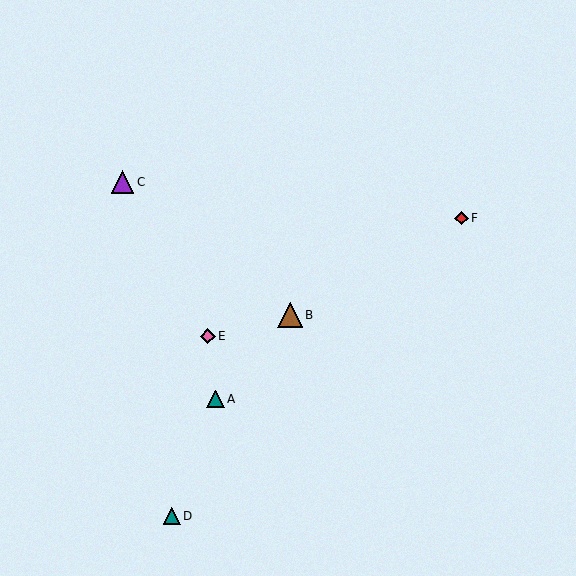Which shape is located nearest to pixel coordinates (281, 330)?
The brown triangle (labeled B) at (290, 315) is nearest to that location.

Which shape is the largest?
The brown triangle (labeled B) is the largest.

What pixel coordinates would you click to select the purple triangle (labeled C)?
Click at (123, 182) to select the purple triangle C.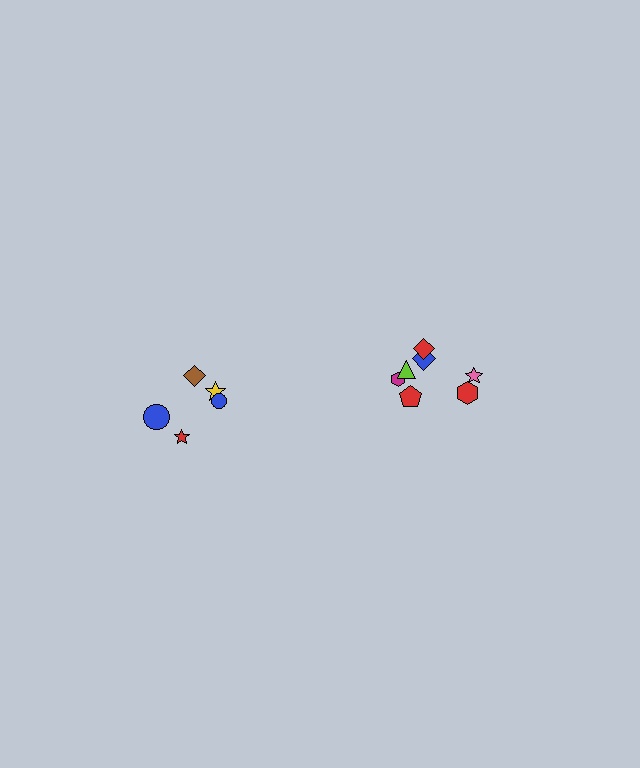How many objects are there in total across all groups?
There are 12 objects.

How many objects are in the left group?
There are 5 objects.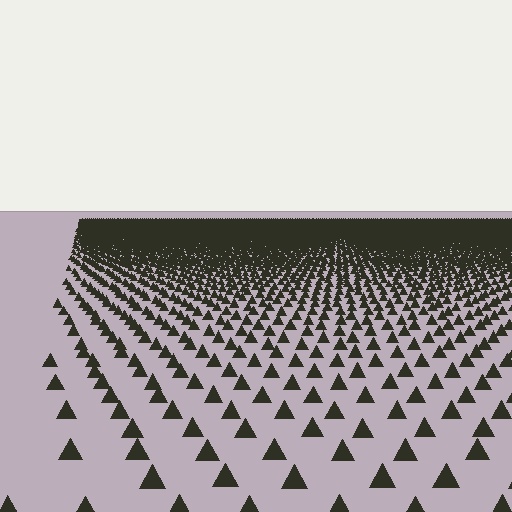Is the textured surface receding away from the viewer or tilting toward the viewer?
The surface is receding away from the viewer. Texture elements get smaller and denser toward the top.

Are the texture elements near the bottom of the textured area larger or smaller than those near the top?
Larger. Near the bottom, elements are closer to the viewer and appear at a bigger on-screen size.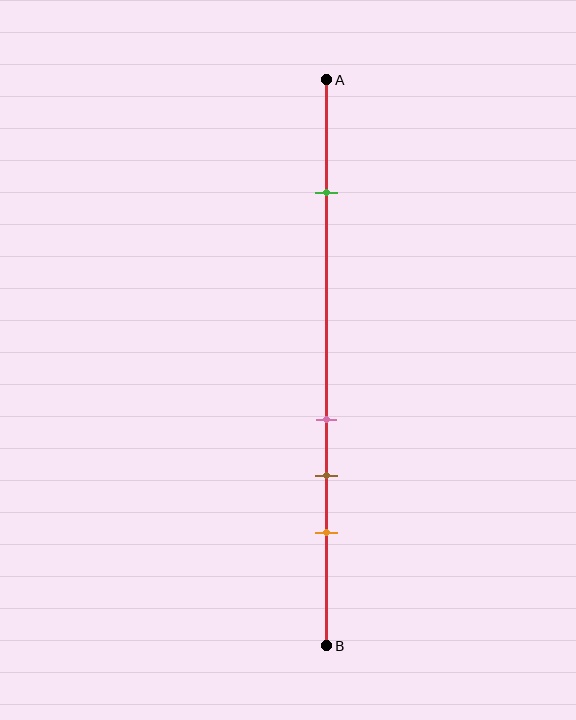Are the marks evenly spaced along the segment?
No, the marks are not evenly spaced.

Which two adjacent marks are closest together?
The pink and brown marks are the closest adjacent pair.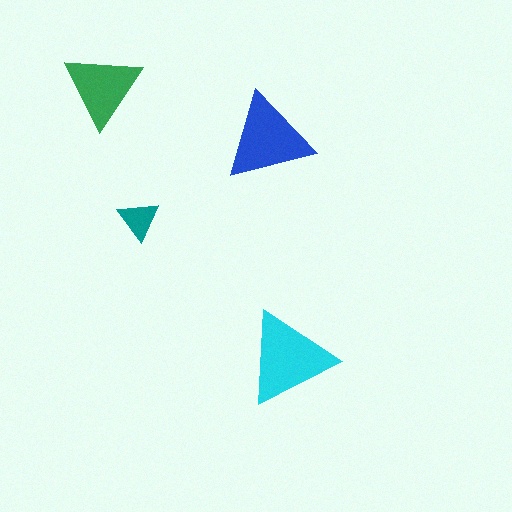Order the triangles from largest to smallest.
the cyan one, the blue one, the green one, the teal one.